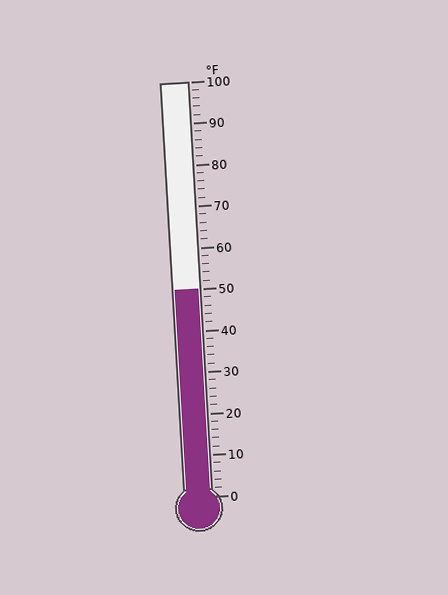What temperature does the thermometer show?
The thermometer shows approximately 50°F.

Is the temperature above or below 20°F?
The temperature is above 20°F.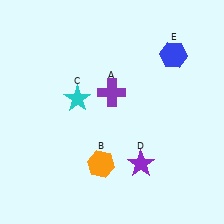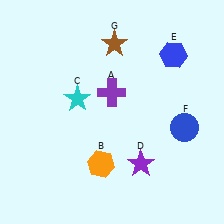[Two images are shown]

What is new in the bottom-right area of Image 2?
A blue circle (F) was added in the bottom-right area of Image 2.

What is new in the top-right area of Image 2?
A brown star (G) was added in the top-right area of Image 2.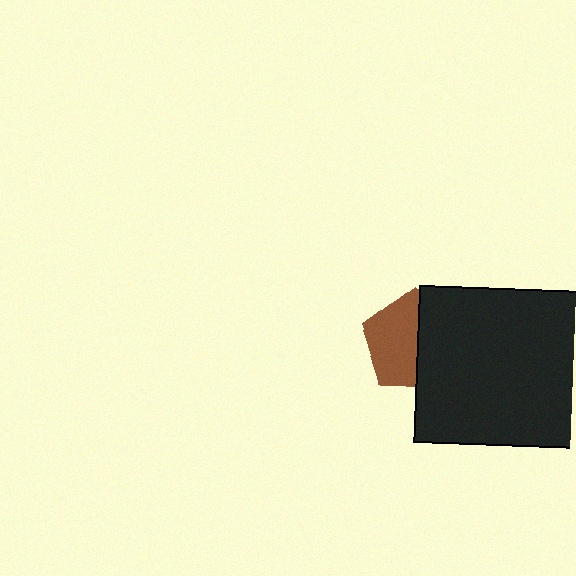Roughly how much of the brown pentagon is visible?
About half of it is visible (roughly 56%).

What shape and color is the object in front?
The object in front is a black square.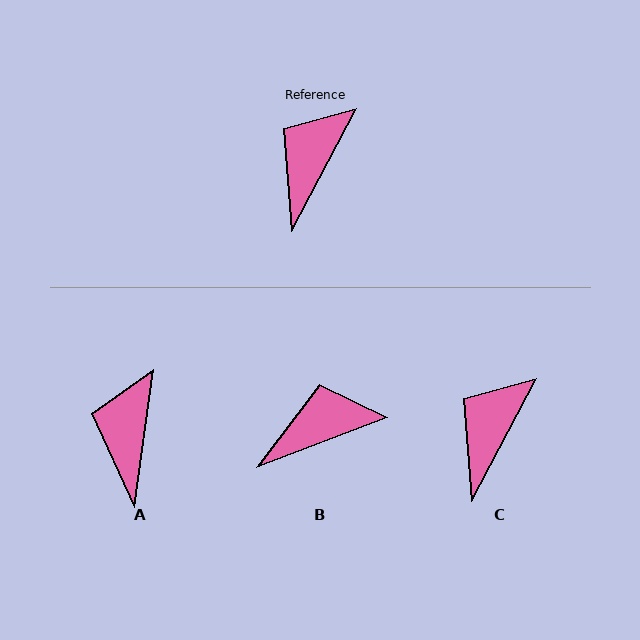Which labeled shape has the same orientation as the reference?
C.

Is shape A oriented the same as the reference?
No, it is off by about 20 degrees.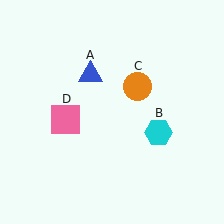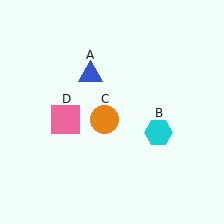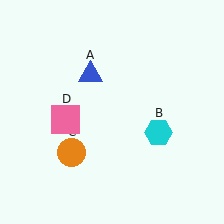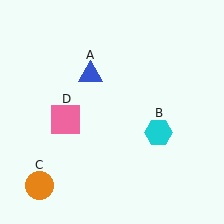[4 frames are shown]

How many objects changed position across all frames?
1 object changed position: orange circle (object C).